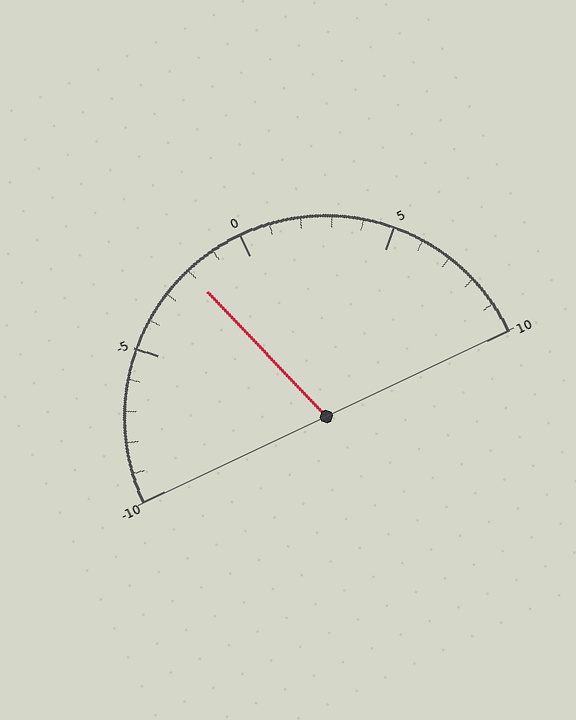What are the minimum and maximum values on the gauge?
The gauge ranges from -10 to 10.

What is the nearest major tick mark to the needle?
The nearest major tick mark is 0.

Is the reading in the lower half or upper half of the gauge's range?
The reading is in the lower half of the range (-10 to 10).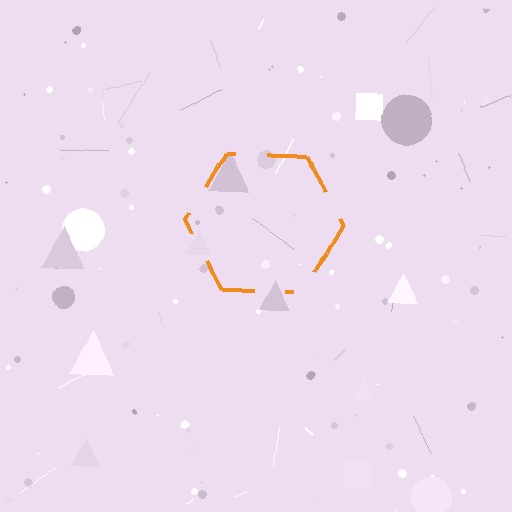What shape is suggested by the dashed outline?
The dashed outline suggests a hexagon.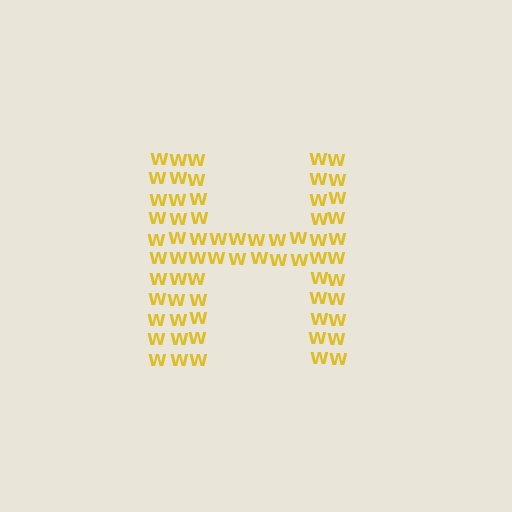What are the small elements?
The small elements are letter W's.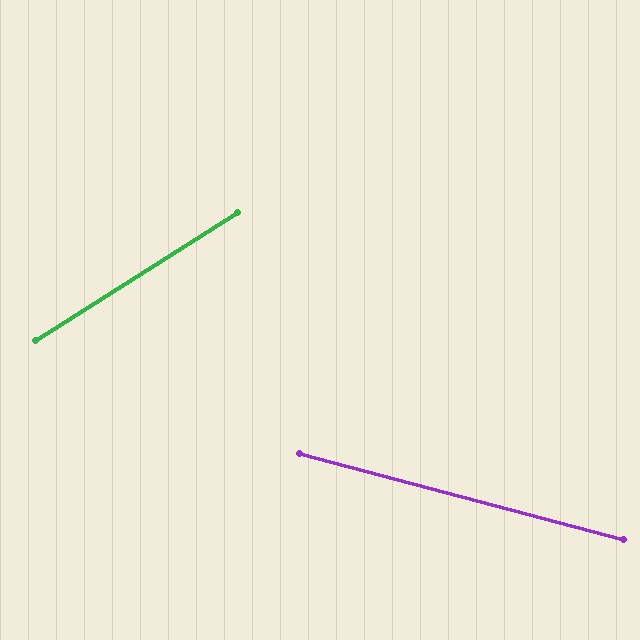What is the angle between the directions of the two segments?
Approximately 47 degrees.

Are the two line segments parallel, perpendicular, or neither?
Neither parallel nor perpendicular — they differ by about 47°.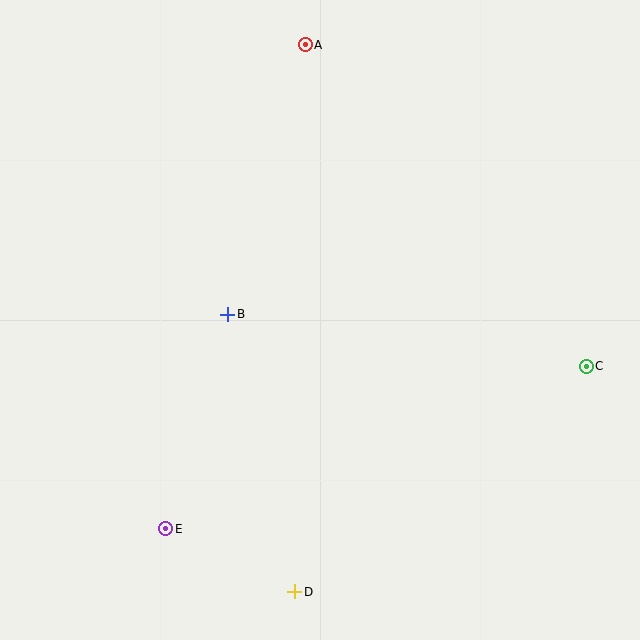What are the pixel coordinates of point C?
Point C is at (586, 366).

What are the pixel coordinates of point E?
Point E is at (166, 529).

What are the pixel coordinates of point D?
Point D is at (295, 592).